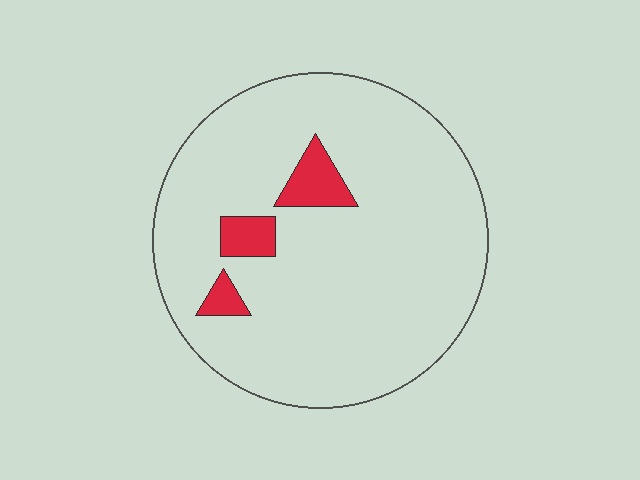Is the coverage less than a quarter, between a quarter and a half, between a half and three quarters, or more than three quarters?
Less than a quarter.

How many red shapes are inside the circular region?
3.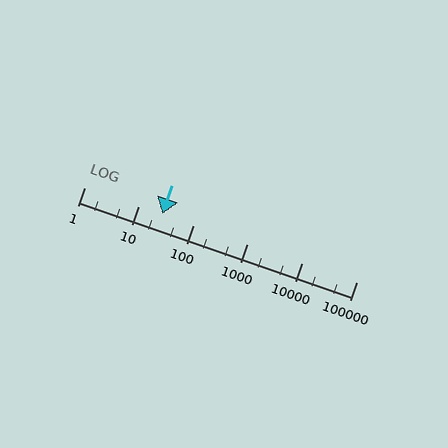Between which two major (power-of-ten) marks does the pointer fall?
The pointer is between 10 and 100.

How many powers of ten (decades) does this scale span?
The scale spans 5 decades, from 1 to 100000.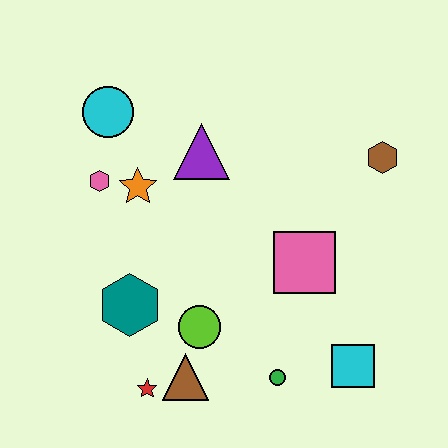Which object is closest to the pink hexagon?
The orange star is closest to the pink hexagon.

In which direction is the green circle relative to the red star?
The green circle is to the right of the red star.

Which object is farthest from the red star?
The brown hexagon is farthest from the red star.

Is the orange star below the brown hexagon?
Yes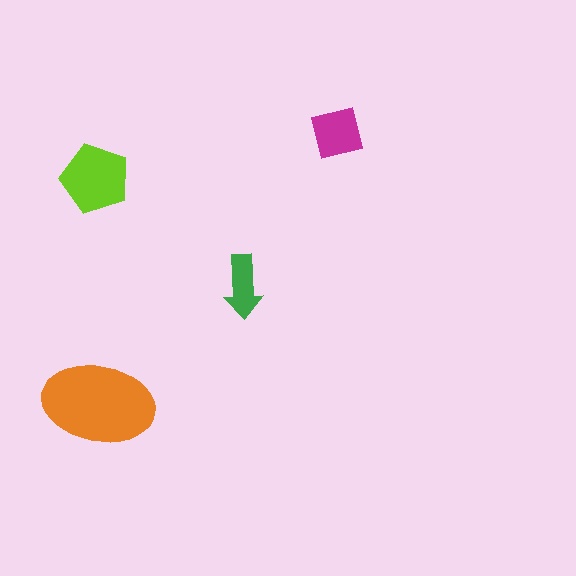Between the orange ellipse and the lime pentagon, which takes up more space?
The orange ellipse.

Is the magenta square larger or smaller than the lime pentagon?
Smaller.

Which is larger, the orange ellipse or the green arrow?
The orange ellipse.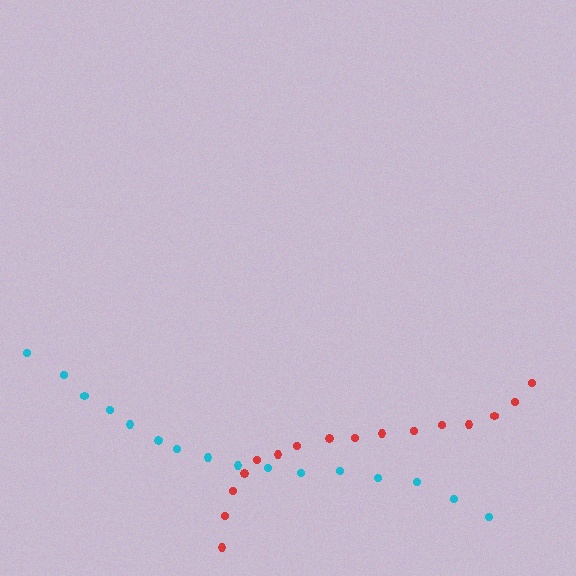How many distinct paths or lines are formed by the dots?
There are 2 distinct paths.